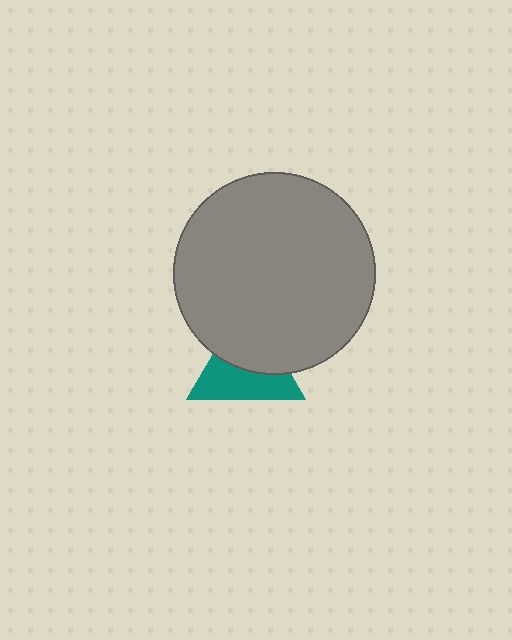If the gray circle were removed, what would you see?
You would see the complete teal triangle.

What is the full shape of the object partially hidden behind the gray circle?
The partially hidden object is a teal triangle.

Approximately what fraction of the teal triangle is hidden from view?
Roughly 49% of the teal triangle is hidden behind the gray circle.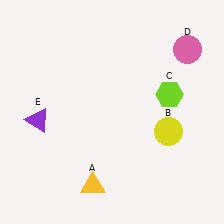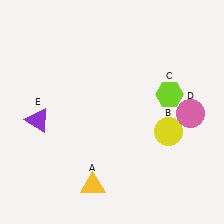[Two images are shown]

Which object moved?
The pink circle (D) moved down.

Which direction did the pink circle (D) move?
The pink circle (D) moved down.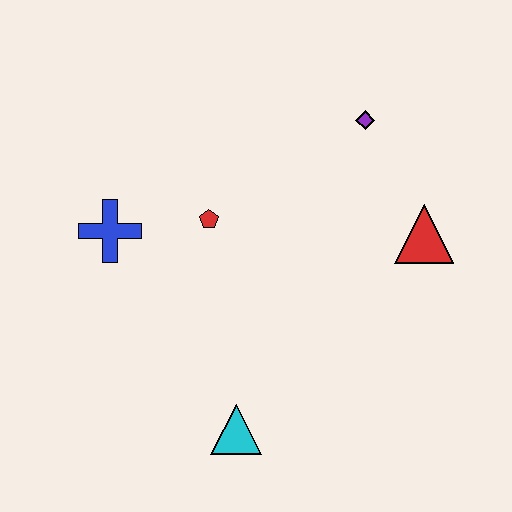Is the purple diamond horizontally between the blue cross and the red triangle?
Yes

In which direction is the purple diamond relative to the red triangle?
The purple diamond is above the red triangle.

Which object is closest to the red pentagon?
The blue cross is closest to the red pentagon.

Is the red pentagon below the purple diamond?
Yes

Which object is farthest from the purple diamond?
The cyan triangle is farthest from the purple diamond.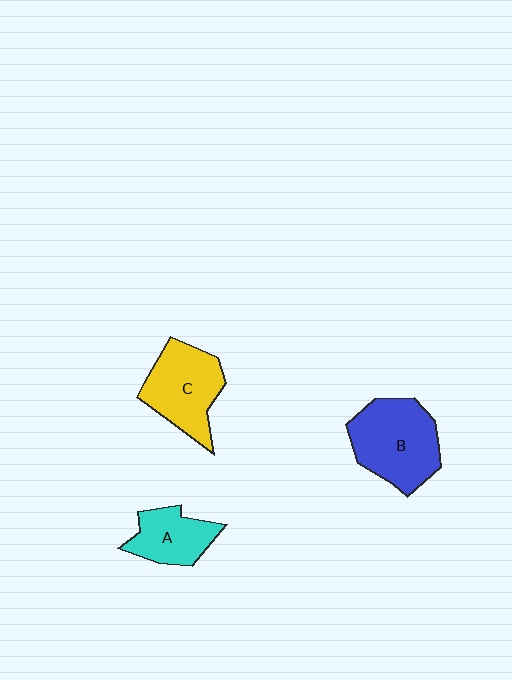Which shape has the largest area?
Shape B (blue).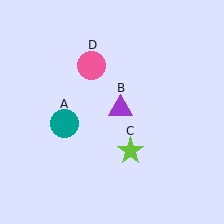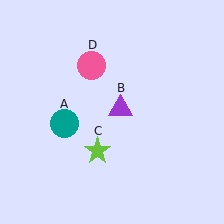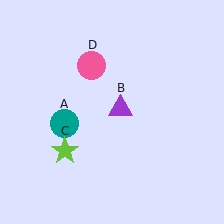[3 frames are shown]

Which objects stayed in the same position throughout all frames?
Teal circle (object A) and purple triangle (object B) and pink circle (object D) remained stationary.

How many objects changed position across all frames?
1 object changed position: lime star (object C).